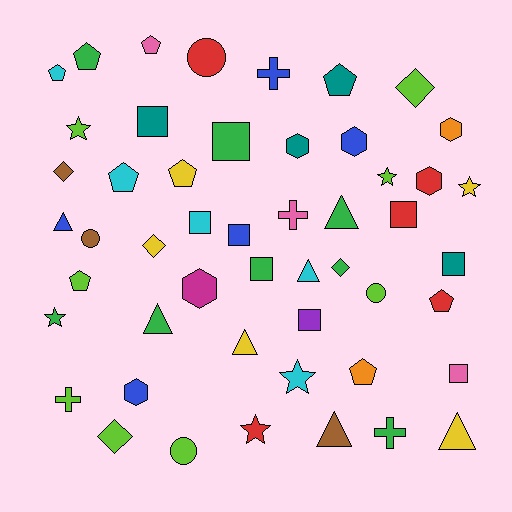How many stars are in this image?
There are 6 stars.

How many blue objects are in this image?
There are 5 blue objects.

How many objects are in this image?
There are 50 objects.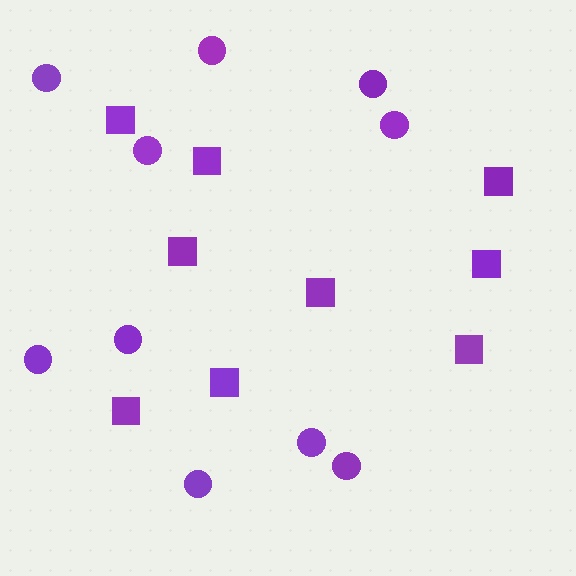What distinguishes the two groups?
There are 2 groups: one group of squares (9) and one group of circles (10).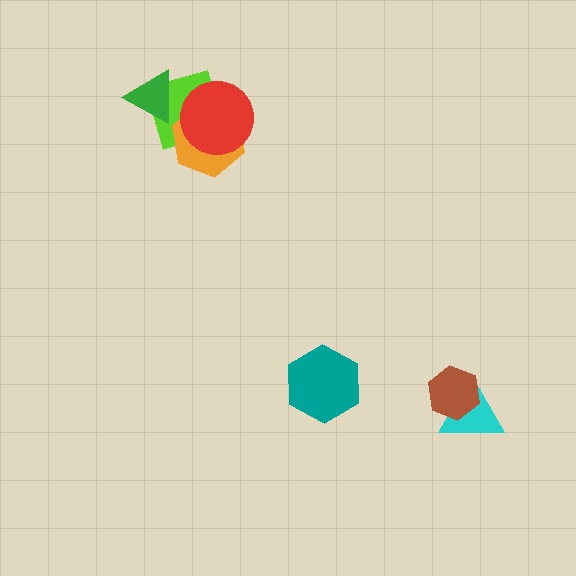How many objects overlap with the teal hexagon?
0 objects overlap with the teal hexagon.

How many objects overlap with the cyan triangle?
1 object overlaps with the cyan triangle.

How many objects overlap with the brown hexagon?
1 object overlaps with the brown hexagon.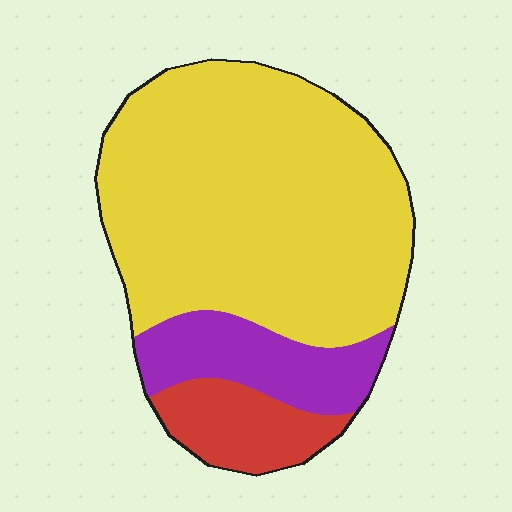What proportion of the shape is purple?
Purple takes up about one sixth (1/6) of the shape.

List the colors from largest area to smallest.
From largest to smallest: yellow, purple, red.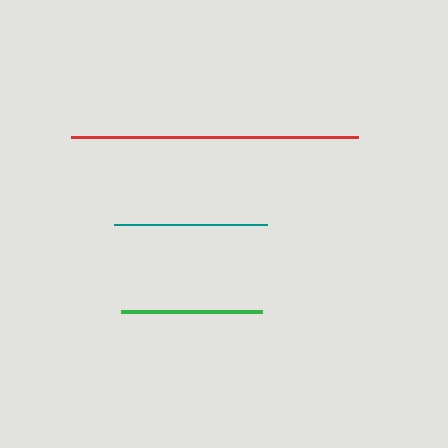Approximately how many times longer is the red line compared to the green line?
The red line is approximately 2.0 times the length of the green line.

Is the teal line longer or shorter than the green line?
The teal line is longer than the green line.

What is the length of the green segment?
The green segment is approximately 141 pixels long.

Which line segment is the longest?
The red line is the longest at approximately 287 pixels.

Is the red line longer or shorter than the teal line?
The red line is longer than the teal line.